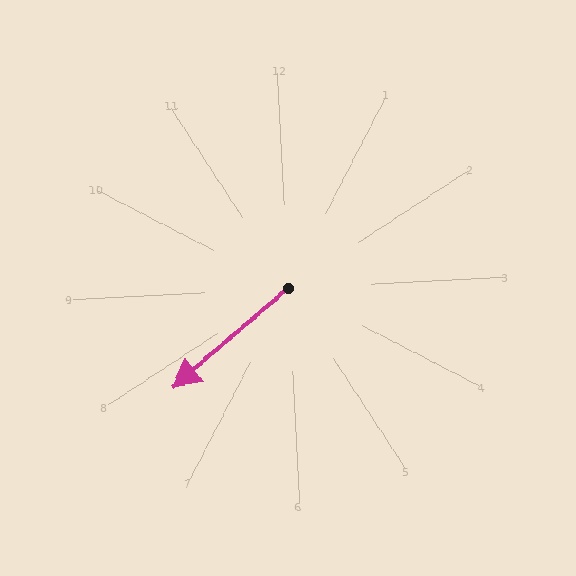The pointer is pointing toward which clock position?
Roughly 8 o'clock.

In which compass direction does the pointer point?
Southwest.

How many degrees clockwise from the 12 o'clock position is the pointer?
Approximately 232 degrees.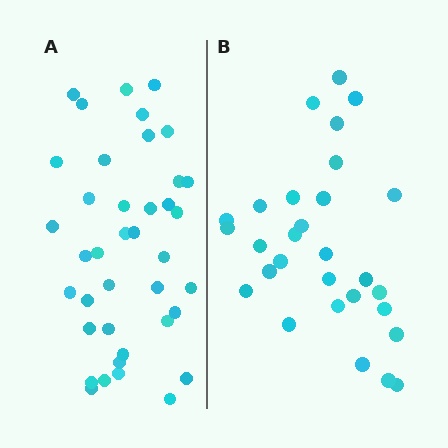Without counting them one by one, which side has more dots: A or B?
Region A (the left region) has more dots.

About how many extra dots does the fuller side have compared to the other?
Region A has roughly 10 or so more dots than region B.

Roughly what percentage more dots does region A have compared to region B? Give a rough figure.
About 35% more.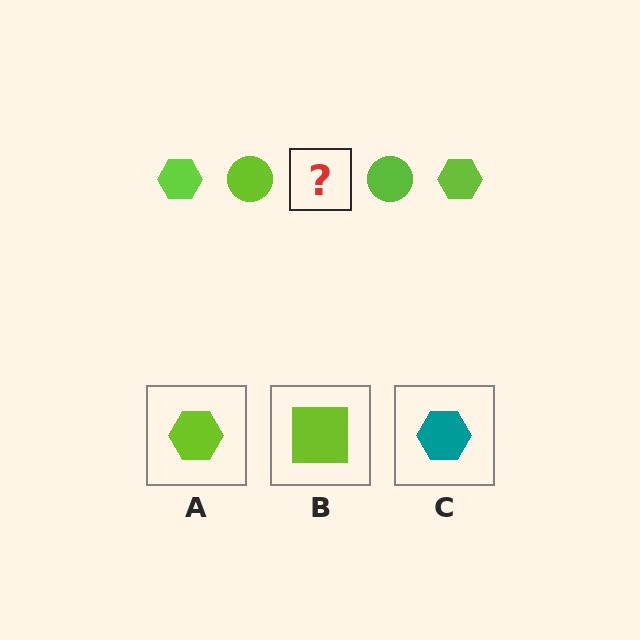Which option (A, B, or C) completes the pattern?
A.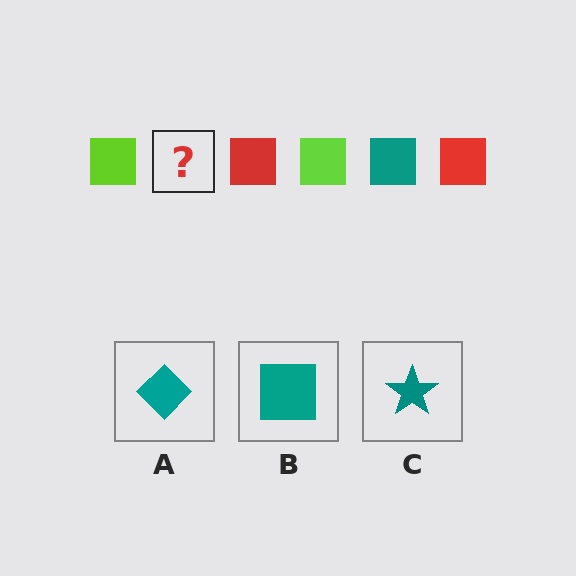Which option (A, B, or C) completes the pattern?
B.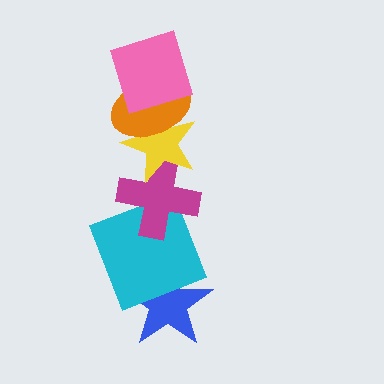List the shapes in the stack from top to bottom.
From top to bottom: the pink square, the orange ellipse, the yellow star, the magenta cross, the cyan square, the blue star.